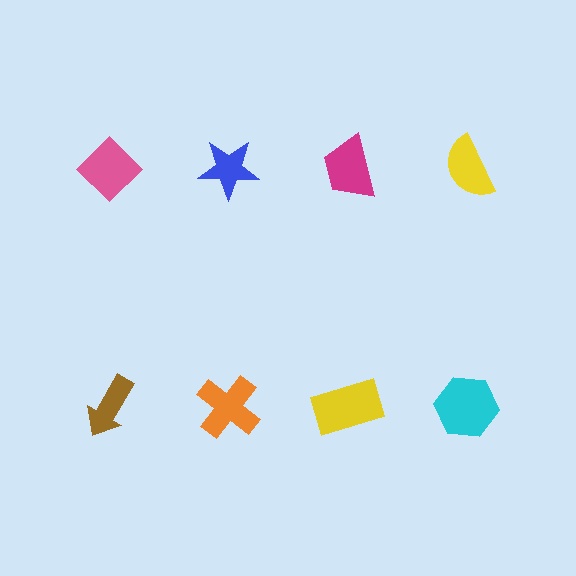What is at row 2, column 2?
An orange cross.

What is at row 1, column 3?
A magenta trapezoid.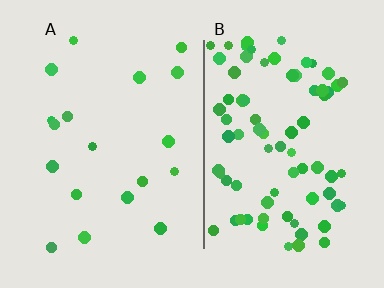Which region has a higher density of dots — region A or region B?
B (the right).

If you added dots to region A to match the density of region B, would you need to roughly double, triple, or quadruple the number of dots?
Approximately quadruple.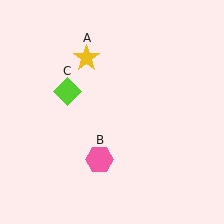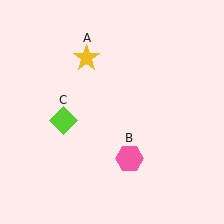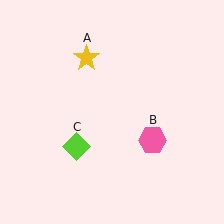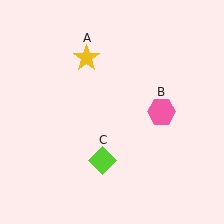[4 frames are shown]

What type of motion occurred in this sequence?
The pink hexagon (object B), lime diamond (object C) rotated counterclockwise around the center of the scene.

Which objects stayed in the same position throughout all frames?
Yellow star (object A) remained stationary.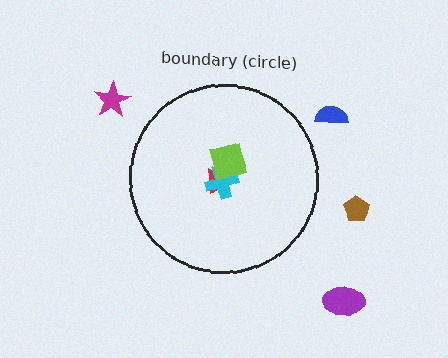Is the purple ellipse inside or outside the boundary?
Outside.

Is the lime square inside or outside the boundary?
Inside.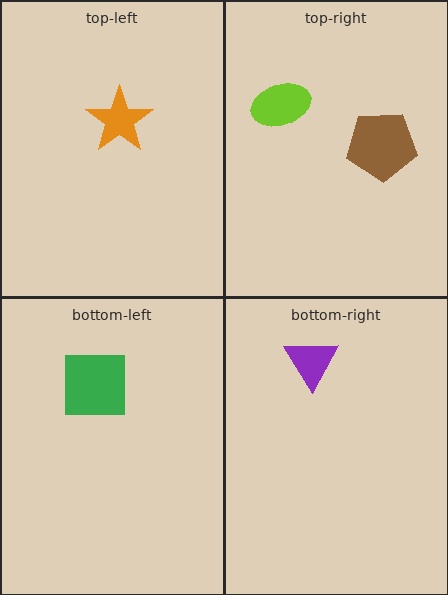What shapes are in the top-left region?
The orange star.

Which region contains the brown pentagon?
The top-right region.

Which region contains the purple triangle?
The bottom-right region.